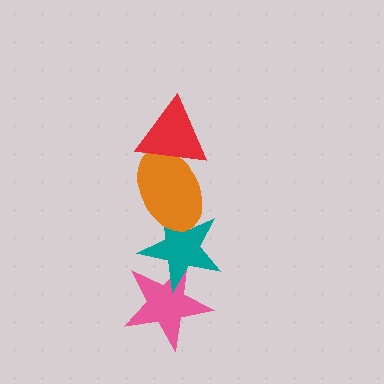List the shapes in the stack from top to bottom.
From top to bottom: the red triangle, the orange ellipse, the teal star, the pink star.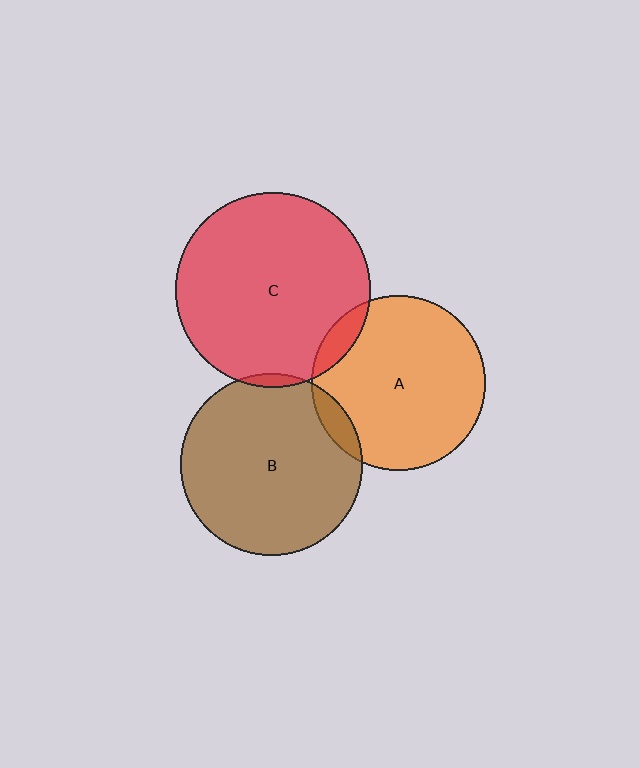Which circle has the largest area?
Circle C (red).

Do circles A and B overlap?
Yes.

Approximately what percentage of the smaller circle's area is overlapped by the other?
Approximately 5%.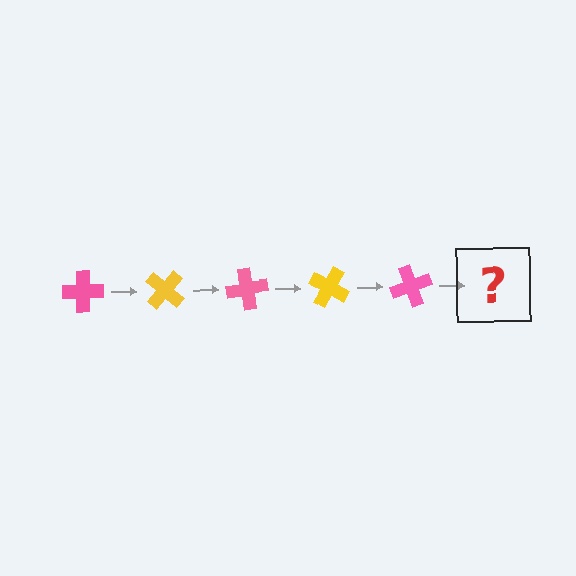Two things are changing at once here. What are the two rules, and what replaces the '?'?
The two rules are that it rotates 40 degrees each step and the color cycles through pink and yellow. The '?' should be a yellow cross, rotated 200 degrees from the start.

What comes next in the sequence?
The next element should be a yellow cross, rotated 200 degrees from the start.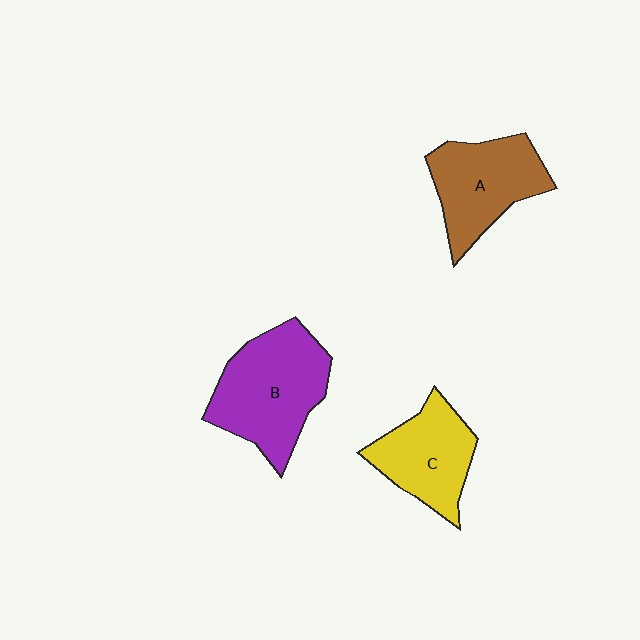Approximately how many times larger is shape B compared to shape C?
Approximately 1.4 times.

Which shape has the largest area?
Shape B (purple).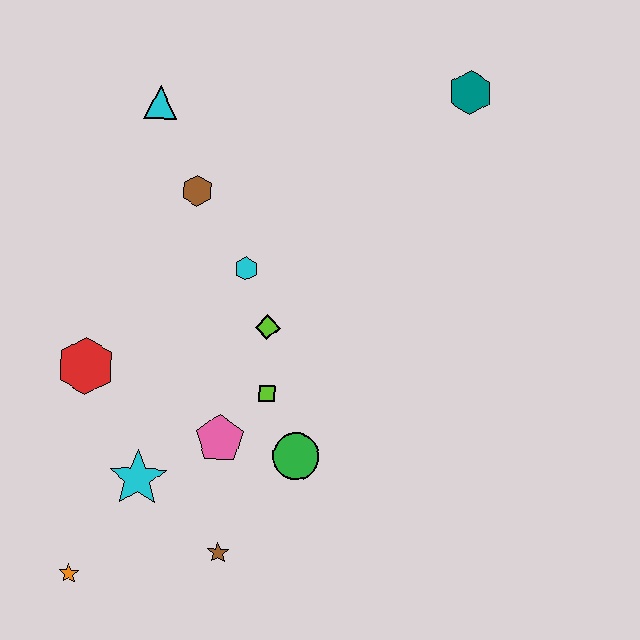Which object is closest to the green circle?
The lime square is closest to the green circle.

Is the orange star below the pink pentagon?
Yes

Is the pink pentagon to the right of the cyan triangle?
Yes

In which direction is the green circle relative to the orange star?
The green circle is to the right of the orange star.